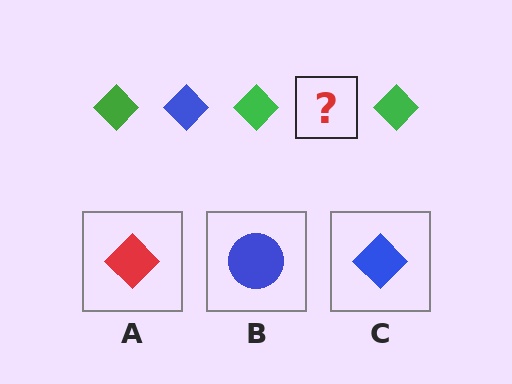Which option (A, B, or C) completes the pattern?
C.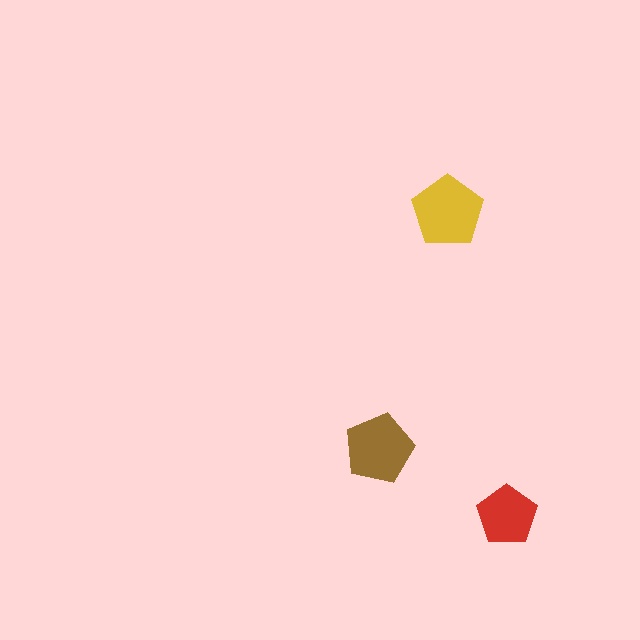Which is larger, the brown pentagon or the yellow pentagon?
The yellow one.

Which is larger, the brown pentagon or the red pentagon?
The brown one.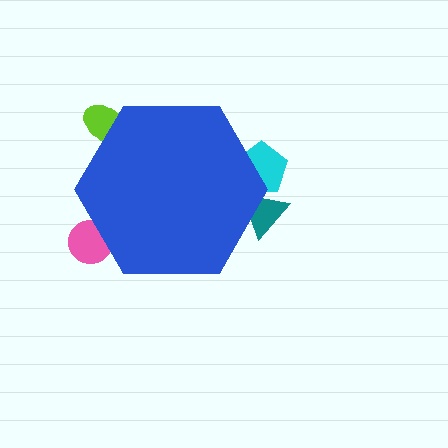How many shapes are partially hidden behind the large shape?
4 shapes are partially hidden.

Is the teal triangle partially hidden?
Yes, the teal triangle is partially hidden behind the blue hexagon.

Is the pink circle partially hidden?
Yes, the pink circle is partially hidden behind the blue hexagon.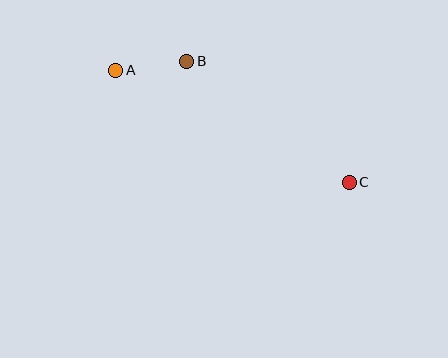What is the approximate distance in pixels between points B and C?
The distance between B and C is approximately 203 pixels.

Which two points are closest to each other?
Points A and B are closest to each other.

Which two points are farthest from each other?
Points A and C are farthest from each other.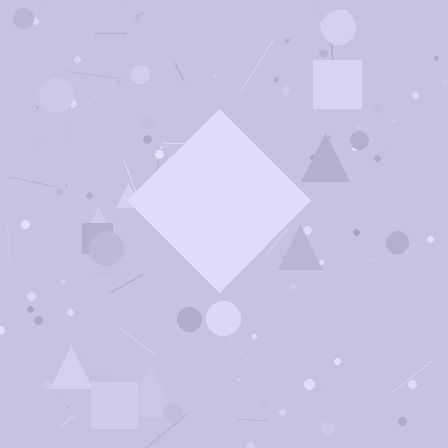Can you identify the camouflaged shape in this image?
The camouflaged shape is a diamond.